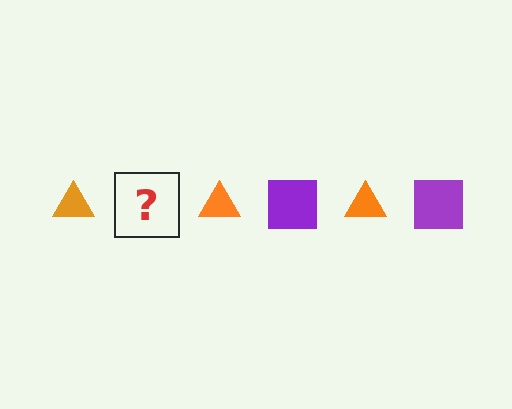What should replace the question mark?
The question mark should be replaced with a purple square.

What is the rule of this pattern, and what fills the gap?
The rule is that the pattern alternates between orange triangle and purple square. The gap should be filled with a purple square.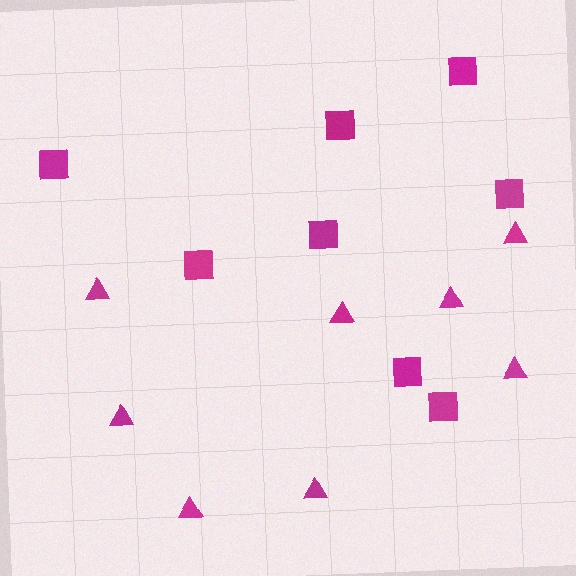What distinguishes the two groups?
There are 2 groups: one group of triangles (8) and one group of squares (8).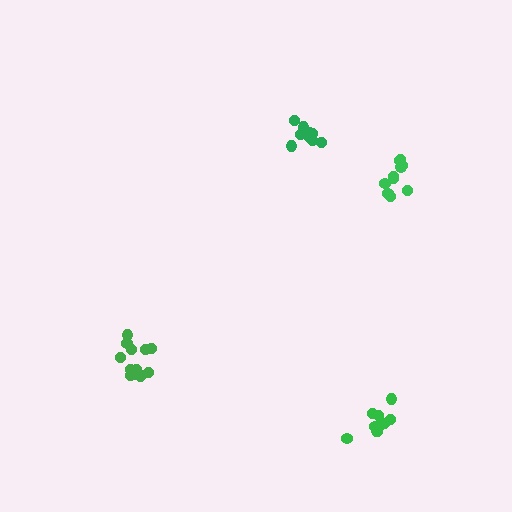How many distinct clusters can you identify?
There are 4 distinct clusters.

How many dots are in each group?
Group 1: 10 dots, Group 2: 13 dots, Group 3: 10 dots, Group 4: 10 dots (43 total).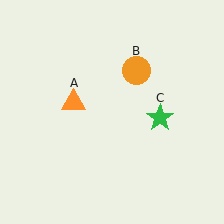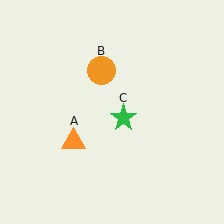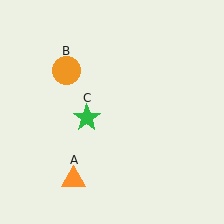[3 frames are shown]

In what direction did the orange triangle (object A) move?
The orange triangle (object A) moved down.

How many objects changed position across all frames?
3 objects changed position: orange triangle (object A), orange circle (object B), green star (object C).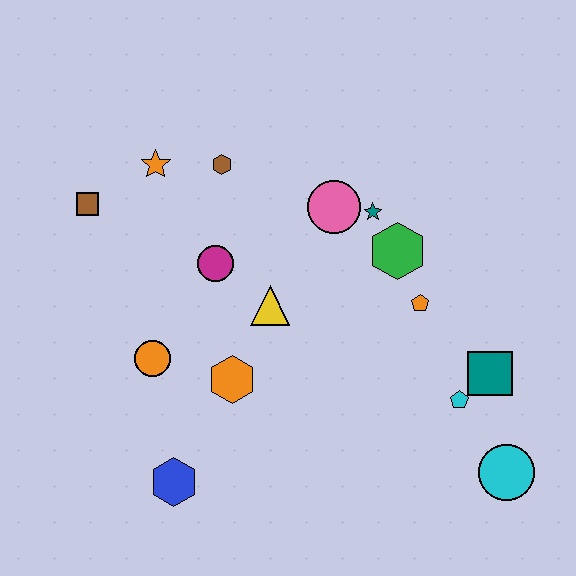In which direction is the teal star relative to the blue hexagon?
The teal star is above the blue hexagon.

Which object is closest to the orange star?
The brown hexagon is closest to the orange star.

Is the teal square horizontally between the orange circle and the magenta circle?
No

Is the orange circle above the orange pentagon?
No